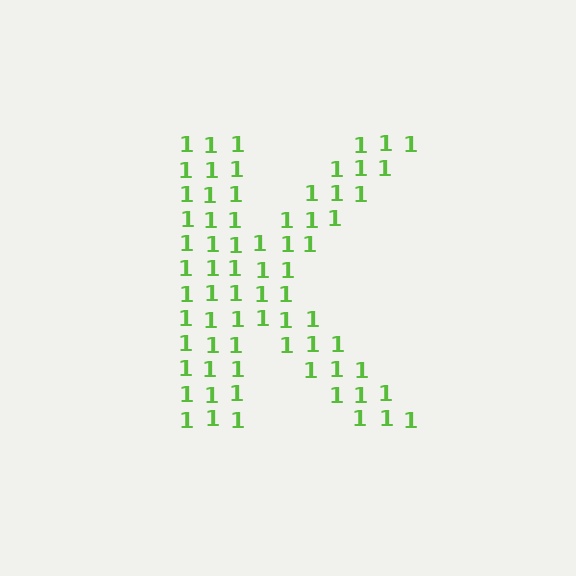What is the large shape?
The large shape is the letter K.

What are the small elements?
The small elements are digit 1's.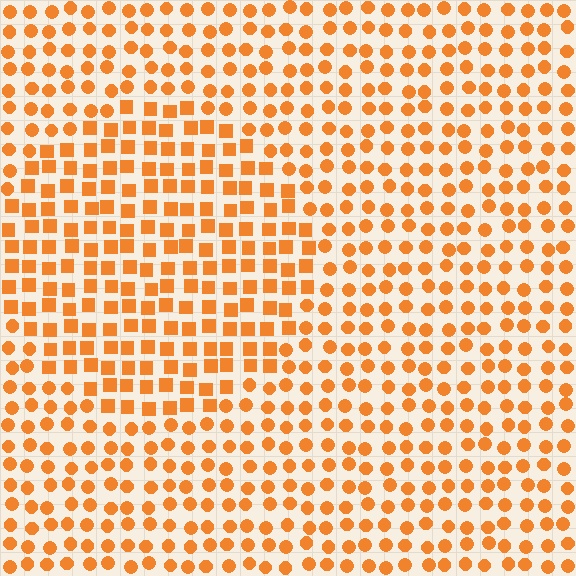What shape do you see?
I see a circle.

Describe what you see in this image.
The image is filled with small orange elements arranged in a uniform grid. A circle-shaped region contains squares, while the surrounding area contains circles. The boundary is defined purely by the change in element shape.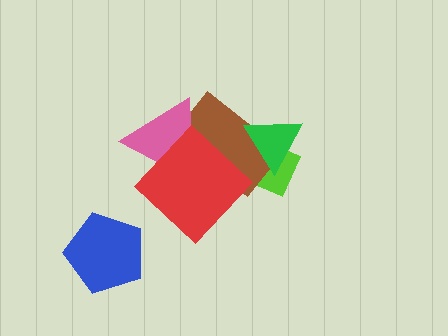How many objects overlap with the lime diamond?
2 objects overlap with the lime diamond.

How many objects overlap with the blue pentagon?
0 objects overlap with the blue pentagon.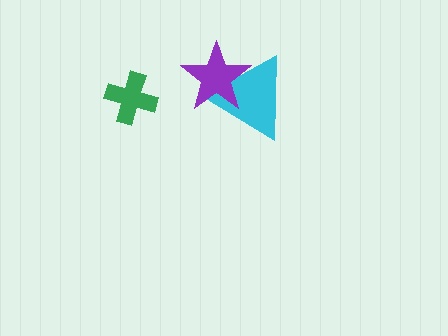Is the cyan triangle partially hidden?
Yes, it is partially covered by another shape.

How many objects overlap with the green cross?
0 objects overlap with the green cross.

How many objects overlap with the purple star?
1 object overlaps with the purple star.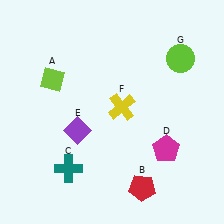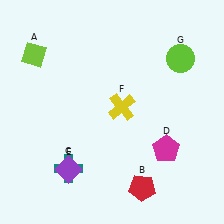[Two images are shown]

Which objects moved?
The objects that moved are: the lime diamond (A), the purple diamond (E).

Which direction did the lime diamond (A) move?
The lime diamond (A) moved up.